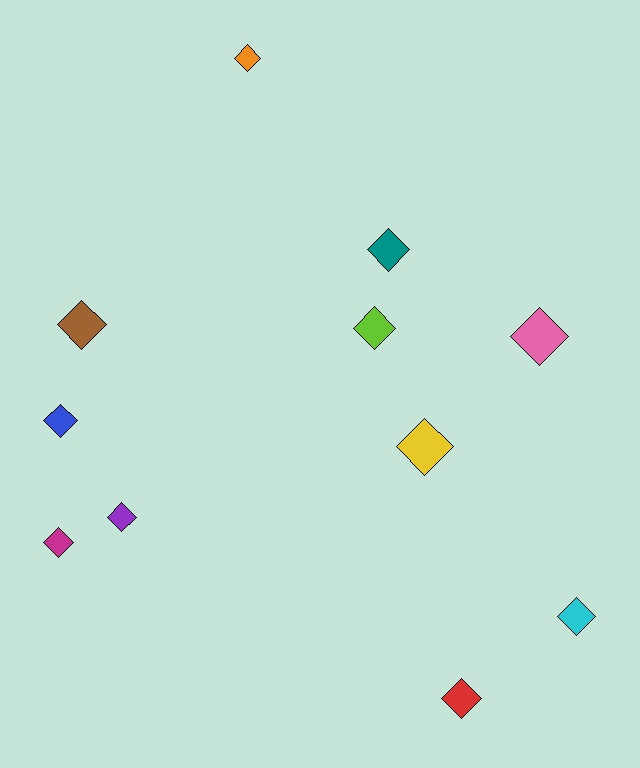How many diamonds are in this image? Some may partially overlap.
There are 11 diamonds.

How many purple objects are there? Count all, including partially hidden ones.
There is 1 purple object.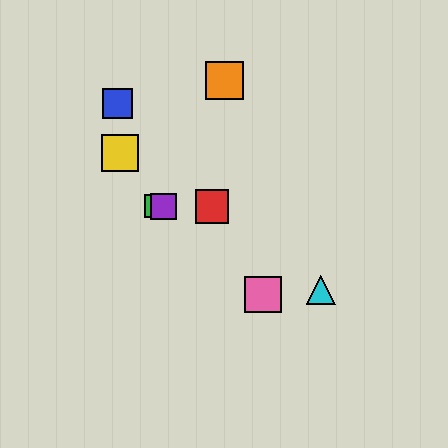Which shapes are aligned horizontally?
The red square, the green square, the purple square are aligned horizontally.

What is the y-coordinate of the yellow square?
The yellow square is at y≈153.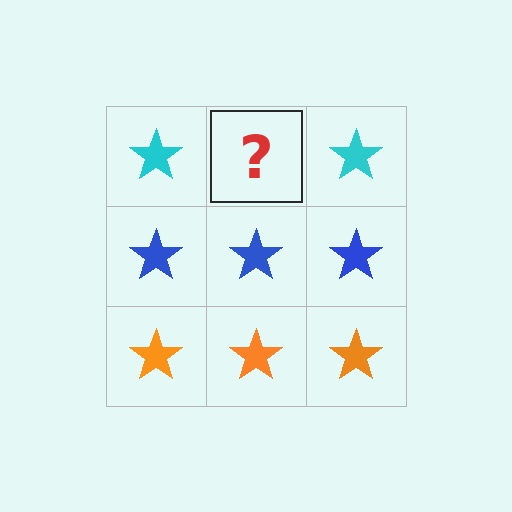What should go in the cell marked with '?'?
The missing cell should contain a cyan star.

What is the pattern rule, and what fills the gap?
The rule is that each row has a consistent color. The gap should be filled with a cyan star.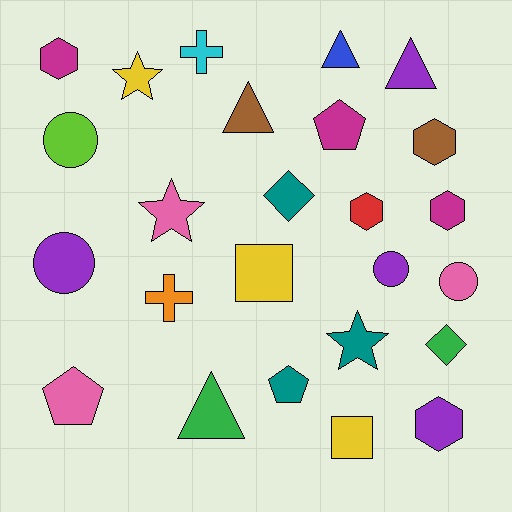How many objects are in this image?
There are 25 objects.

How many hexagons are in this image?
There are 5 hexagons.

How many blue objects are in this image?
There is 1 blue object.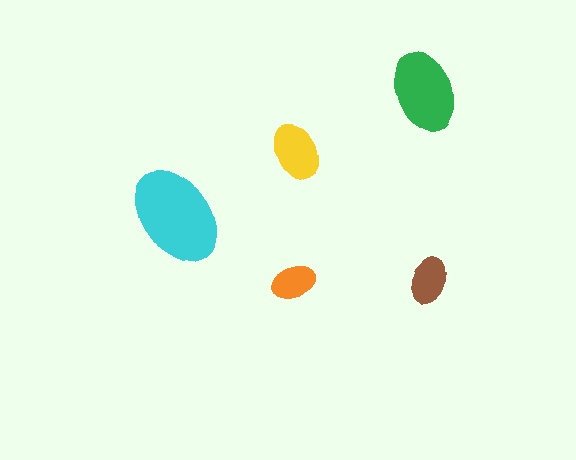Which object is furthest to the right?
The green ellipse is rightmost.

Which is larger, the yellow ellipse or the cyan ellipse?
The cyan one.